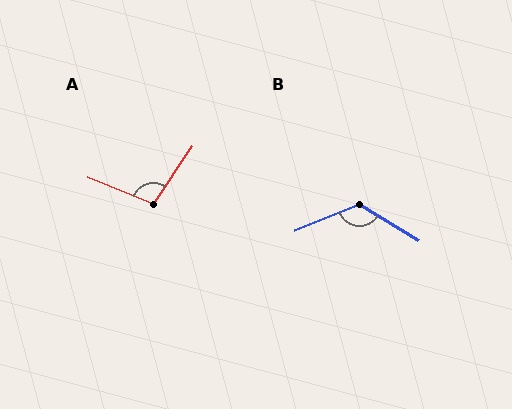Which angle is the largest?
B, at approximately 127 degrees.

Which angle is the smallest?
A, at approximately 101 degrees.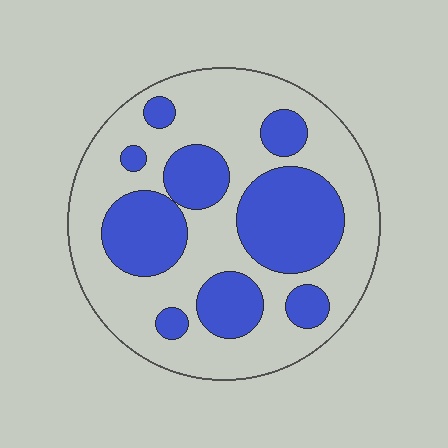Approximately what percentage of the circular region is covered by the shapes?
Approximately 35%.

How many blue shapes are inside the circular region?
9.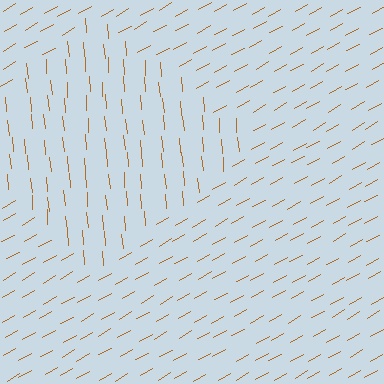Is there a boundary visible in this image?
Yes, there is a texture boundary formed by a change in line orientation.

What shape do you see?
I see a diamond.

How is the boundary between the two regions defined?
The boundary is defined purely by a change in line orientation (approximately 65 degrees difference). All lines are the same color and thickness.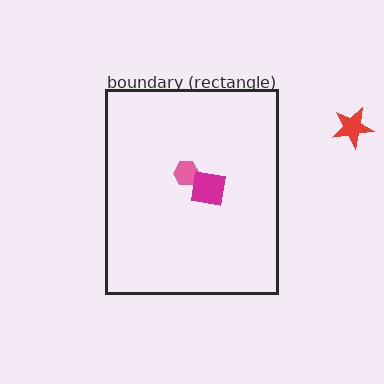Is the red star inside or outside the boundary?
Outside.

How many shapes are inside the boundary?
2 inside, 1 outside.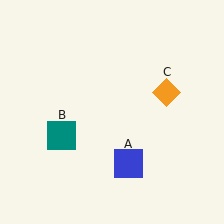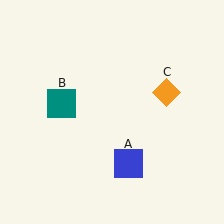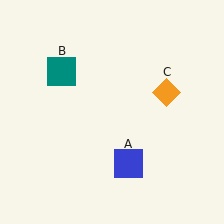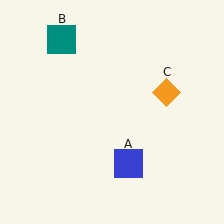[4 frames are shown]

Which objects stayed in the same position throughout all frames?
Blue square (object A) and orange diamond (object C) remained stationary.